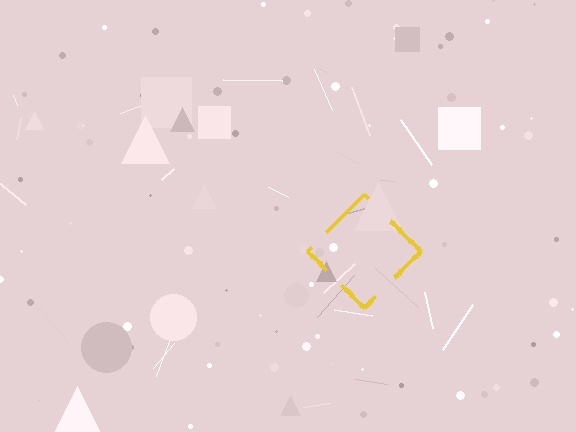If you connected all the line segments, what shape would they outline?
They would outline a diamond.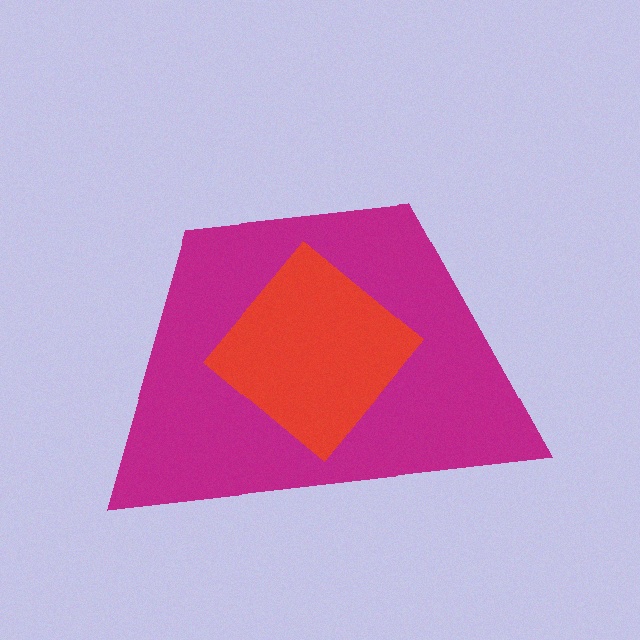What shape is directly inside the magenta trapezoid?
The red diamond.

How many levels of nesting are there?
2.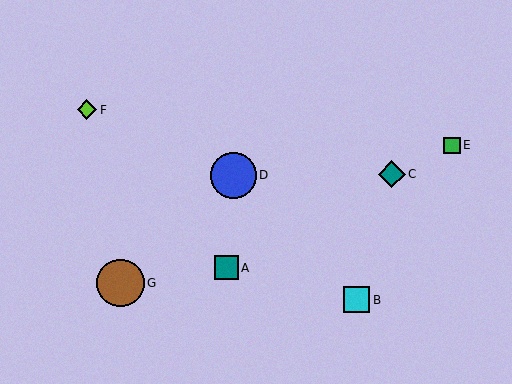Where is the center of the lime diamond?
The center of the lime diamond is at (87, 110).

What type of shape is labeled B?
Shape B is a cyan square.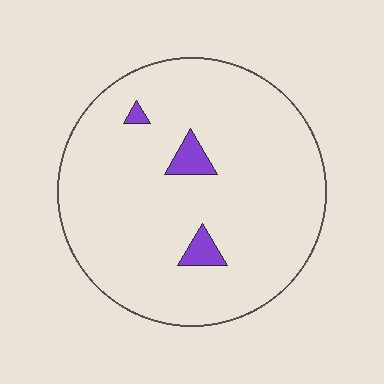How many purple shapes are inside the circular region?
3.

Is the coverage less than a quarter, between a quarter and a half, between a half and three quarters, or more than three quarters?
Less than a quarter.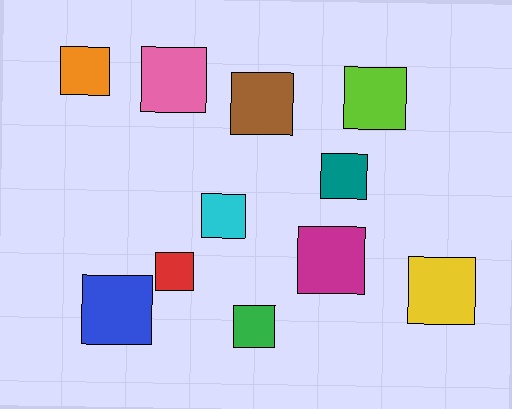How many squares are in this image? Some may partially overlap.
There are 11 squares.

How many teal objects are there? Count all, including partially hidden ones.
There is 1 teal object.